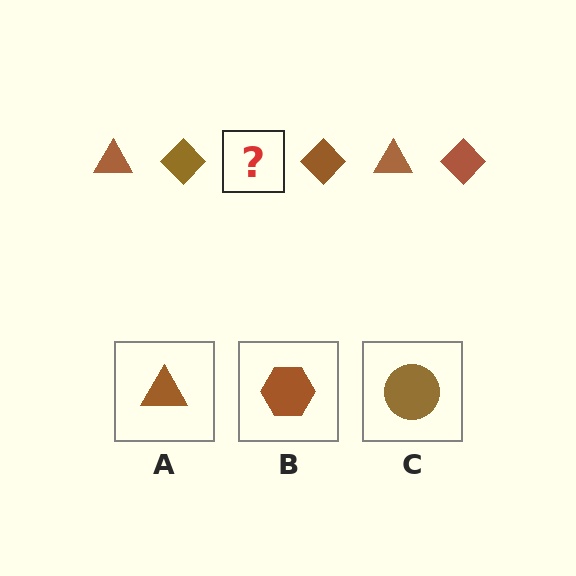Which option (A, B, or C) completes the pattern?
A.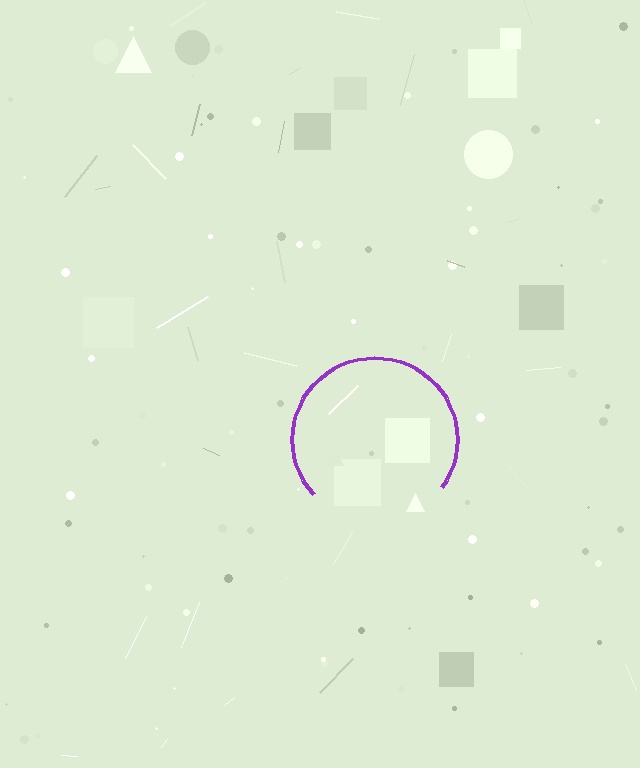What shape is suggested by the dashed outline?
The dashed outline suggests a circle.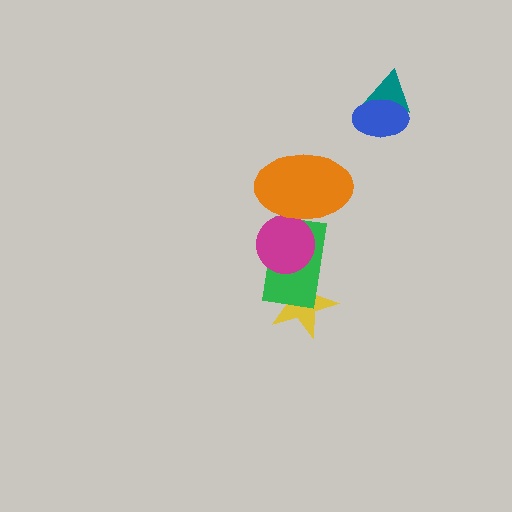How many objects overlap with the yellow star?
1 object overlaps with the yellow star.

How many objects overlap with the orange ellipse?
2 objects overlap with the orange ellipse.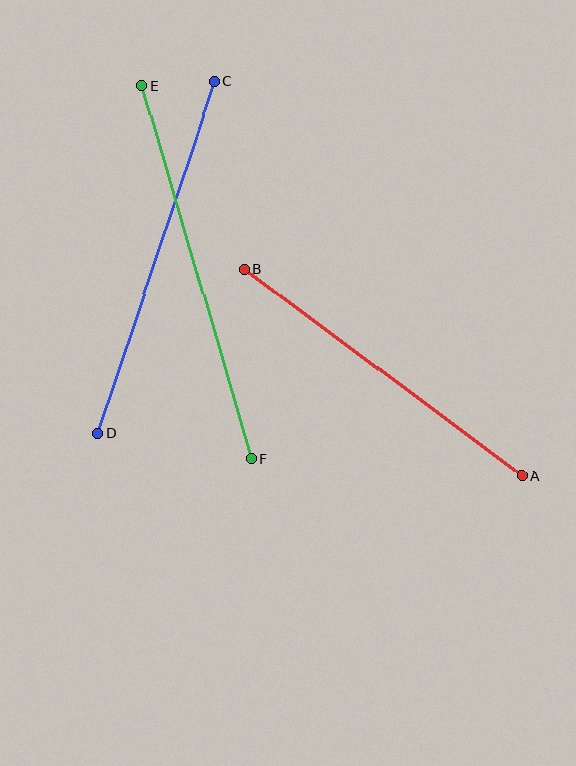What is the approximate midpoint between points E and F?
The midpoint is at approximately (197, 272) pixels.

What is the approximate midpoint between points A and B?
The midpoint is at approximately (383, 373) pixels.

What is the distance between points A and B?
The distance is approximately 346 pixels.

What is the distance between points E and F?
The distance is approximately 389 pixels.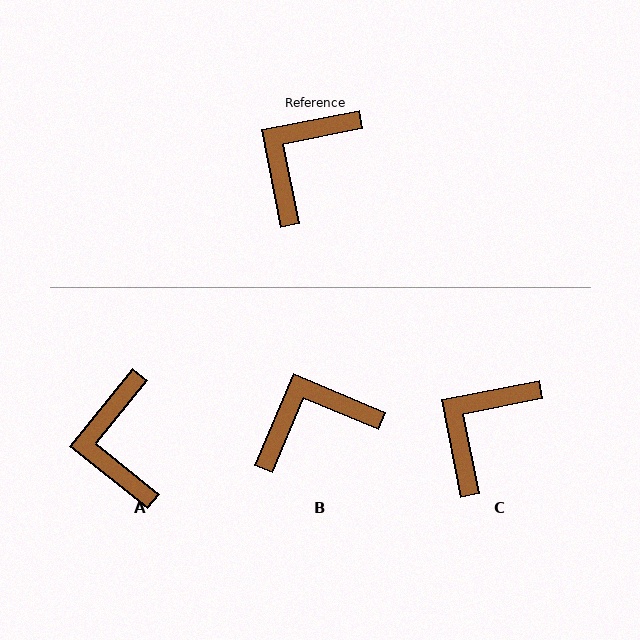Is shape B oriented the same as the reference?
No, it is off by about 34 degrees.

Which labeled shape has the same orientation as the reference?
C.